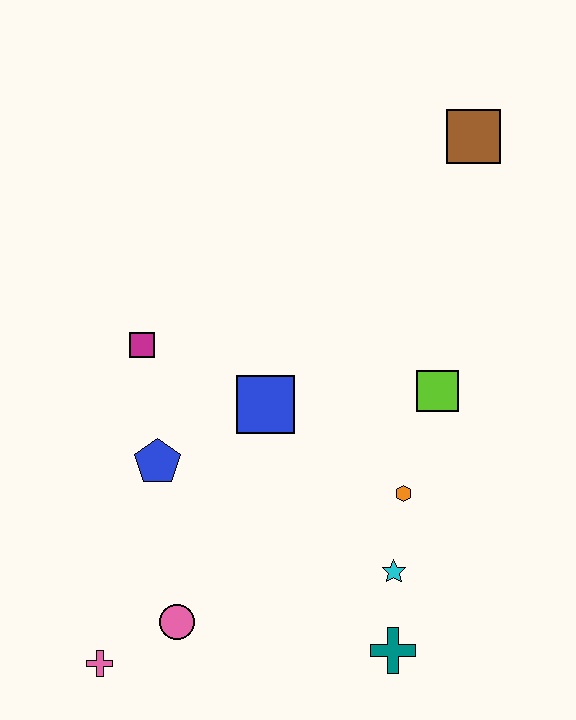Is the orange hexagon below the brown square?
Yes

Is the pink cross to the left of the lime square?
Yes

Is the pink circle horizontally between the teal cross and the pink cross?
Yes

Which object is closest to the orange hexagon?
The cyan star is closest to the orange hexagon.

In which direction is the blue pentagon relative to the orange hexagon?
The blue pentagon is to the left of the orange hexagon.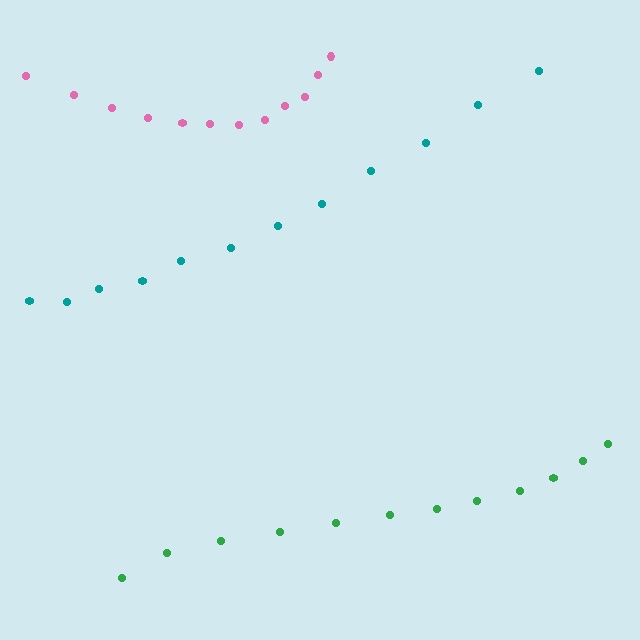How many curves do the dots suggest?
There are 3 distinct paths.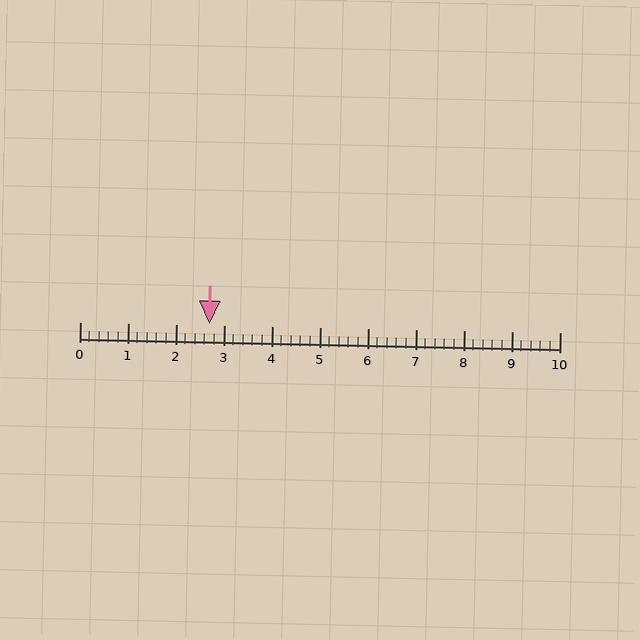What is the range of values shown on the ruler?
The ruler shows values from 0 to 10.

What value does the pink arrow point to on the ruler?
The pink arrow points to approximately 2.7.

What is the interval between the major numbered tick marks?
The major tick marks are spaced 1 units apart.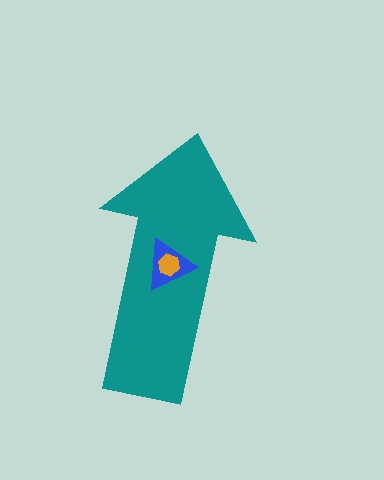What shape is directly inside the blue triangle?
The orange hexagon.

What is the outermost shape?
The teal arrow.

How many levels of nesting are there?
3.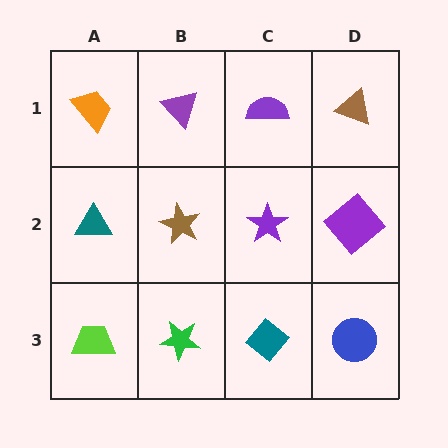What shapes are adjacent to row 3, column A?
A teal triangle (row 2, column A), a green star (row 3, column B).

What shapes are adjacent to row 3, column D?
A purple diamond (row 2, column D), a teal diamond (row 3, column C).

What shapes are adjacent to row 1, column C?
A purple star (row 2, column C), a purple triangle (row 1, column B), a brown triangle (row 1, column D).